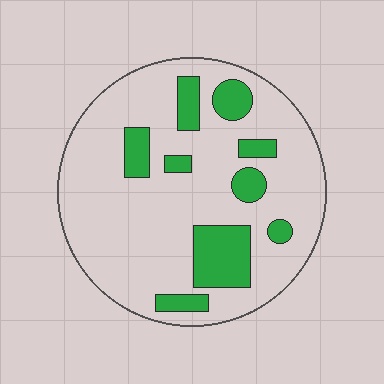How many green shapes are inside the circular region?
9.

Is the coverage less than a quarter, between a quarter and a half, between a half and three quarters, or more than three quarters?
Less than a quarter.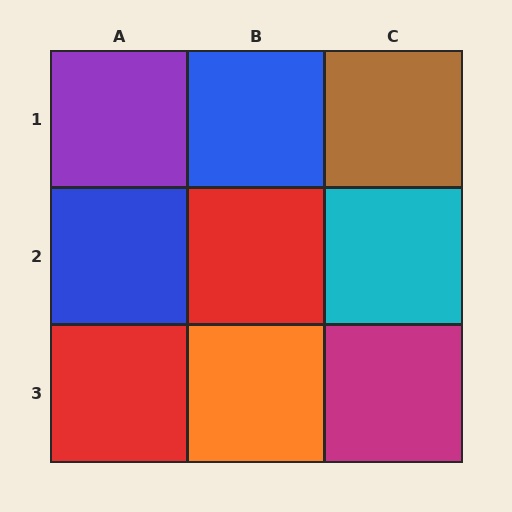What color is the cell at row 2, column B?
Red.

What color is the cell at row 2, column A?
Blue.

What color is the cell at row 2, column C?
Cyan.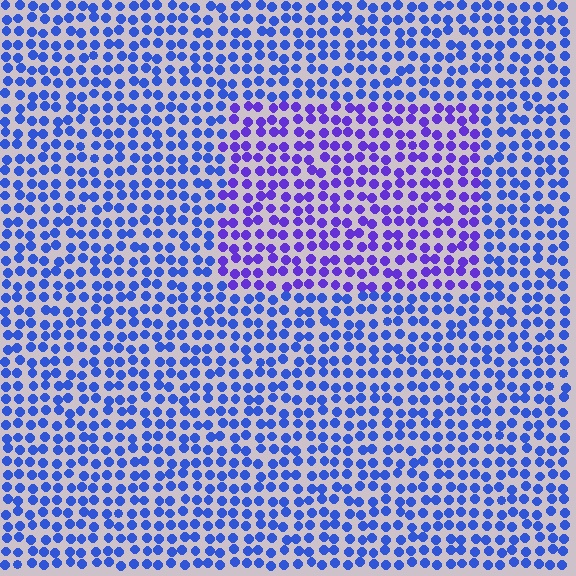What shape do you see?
I see a rectangle.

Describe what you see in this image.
The image is filled with small blue elements in a uniform arrangement. A rectangle-shaped region is visible where the elements are tinted to a slightly different hue, forming a subtle color boundary.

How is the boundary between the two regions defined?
The boundary is defined purely by a slight shift in hue (about 32 degrees). Spacing, size, and orientation are identical on both sides.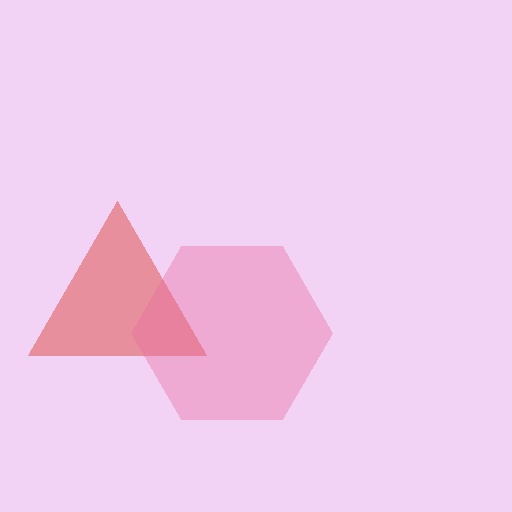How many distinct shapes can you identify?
There are 2 distinct shapes: a red triangle, a pink hexagon.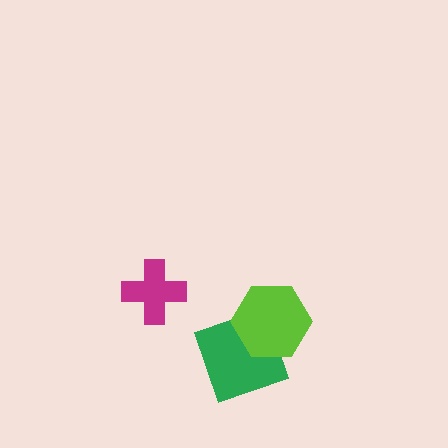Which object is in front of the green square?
The lime hexagon is in front of the green square.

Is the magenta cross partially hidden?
No, no other shape covers it.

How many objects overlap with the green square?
1 object overlaps with the green square.